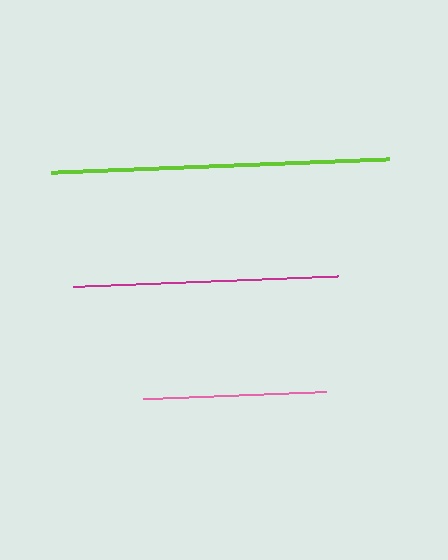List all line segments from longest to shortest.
From longest to shortest: lime, magenta, pink.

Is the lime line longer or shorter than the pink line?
The lime line is longer than the pink line.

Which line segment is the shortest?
The pink line is the shortest at approximately 183 pixels.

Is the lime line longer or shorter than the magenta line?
The lime line is longer than the magenta line.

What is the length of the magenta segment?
The magenta segment is approximately 265 pixels long.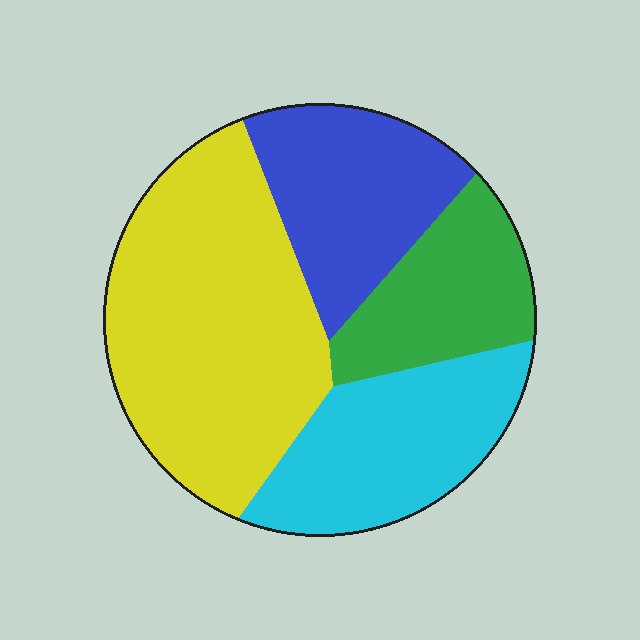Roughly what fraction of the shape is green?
Green takes up less than a sixth of the shape.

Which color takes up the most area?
Yellow, at roughly 40%.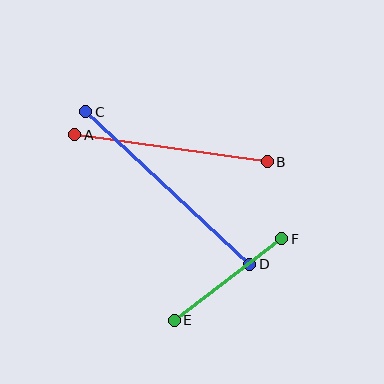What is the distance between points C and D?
The distance is approximately 224 pixels.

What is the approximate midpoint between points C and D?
The midpoint is at approximately (168, 188) pixels.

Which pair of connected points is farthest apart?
Points C and D are farthest apart.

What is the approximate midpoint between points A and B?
The midpoint is at approximately (171, 148) pixels.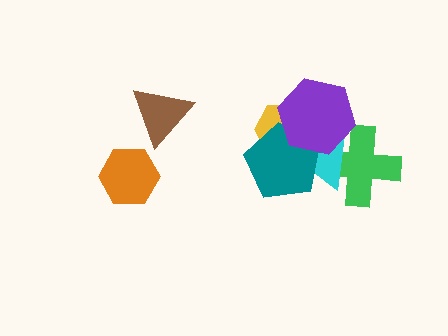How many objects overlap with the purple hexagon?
4 objects overlap with the purple hexagon.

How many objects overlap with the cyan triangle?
4 objects overlap with the cyan triangle.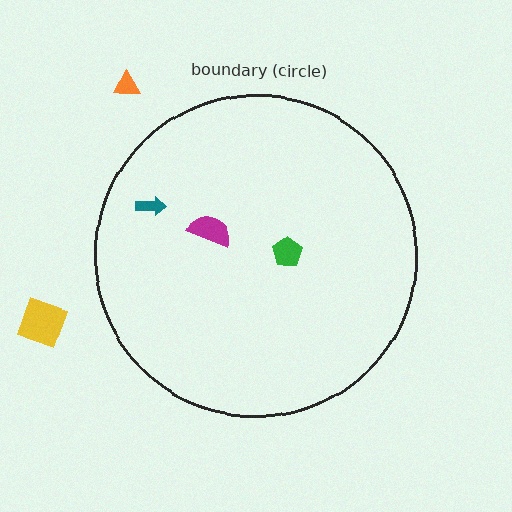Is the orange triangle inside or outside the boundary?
Outside.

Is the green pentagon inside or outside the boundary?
Inside.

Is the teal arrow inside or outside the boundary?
Inside.